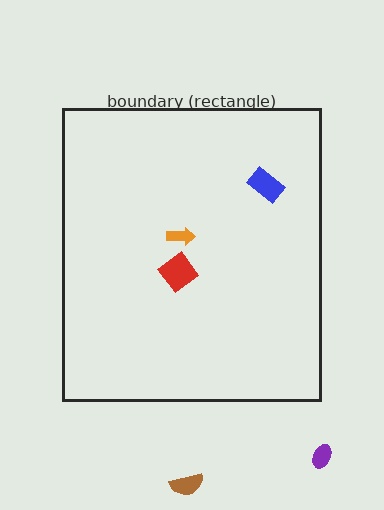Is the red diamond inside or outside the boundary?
Inside.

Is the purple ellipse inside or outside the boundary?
Outside.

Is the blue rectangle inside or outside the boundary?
Inside.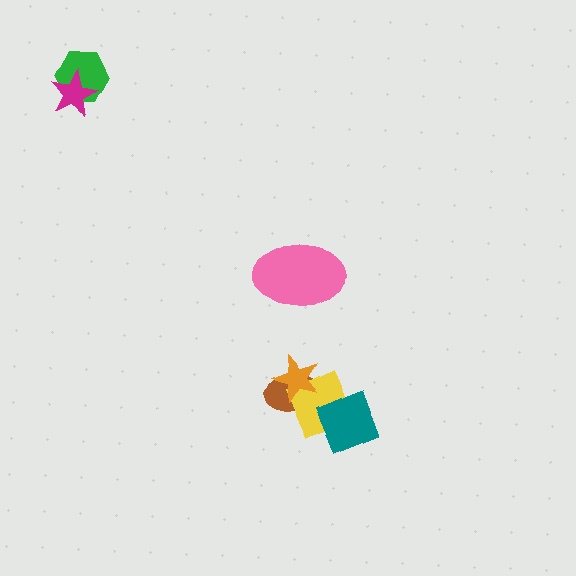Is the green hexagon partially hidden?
Yes, it is partially covered by another shape.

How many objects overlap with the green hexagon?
1 object overlaps with the green hexagon.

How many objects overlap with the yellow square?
3 objects overlap with the yellow square.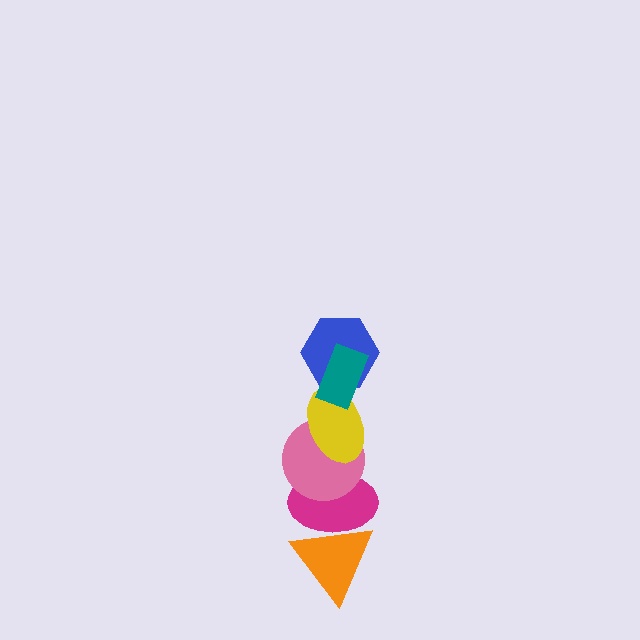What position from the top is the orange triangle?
The orange triangle is 6th from the top.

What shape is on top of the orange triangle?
The magenta ellipse is on top of the orange triangle.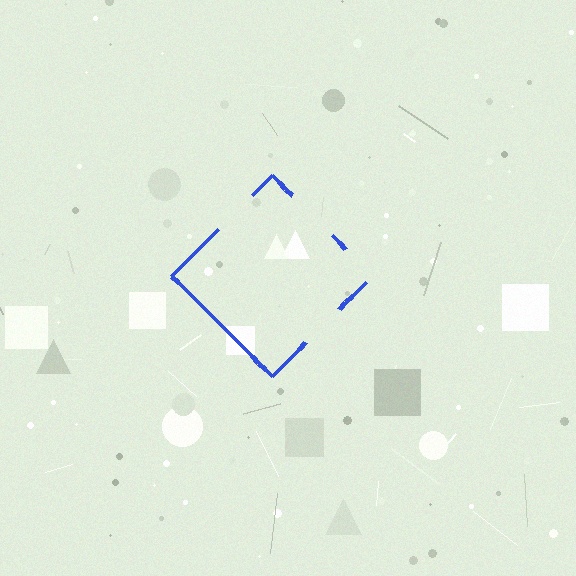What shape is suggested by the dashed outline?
The dashed outline suggests a diamond.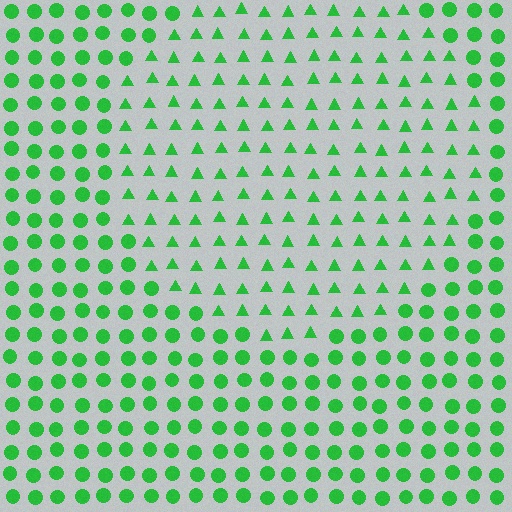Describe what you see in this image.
The image is filled with small green elements arranged in a uniform grid. A circle-shaped region contains triangles, while the surrounding area contains circles. The boundary is defined purely by the change in element shape.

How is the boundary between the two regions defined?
The boundary is defined by a change in element shape: triangles inside vs. circles outside. All elements share the same color and spacing.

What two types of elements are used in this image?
The image uses triangles inside the circle region and circles outside it.